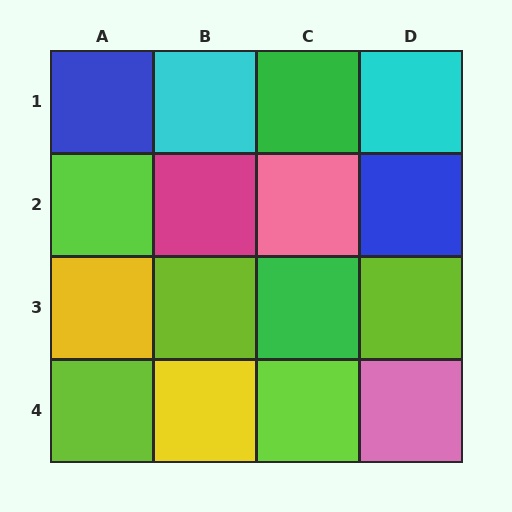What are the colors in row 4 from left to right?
Lime, yellow, lime, pink.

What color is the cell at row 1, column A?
Blue.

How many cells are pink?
2 cells are pink.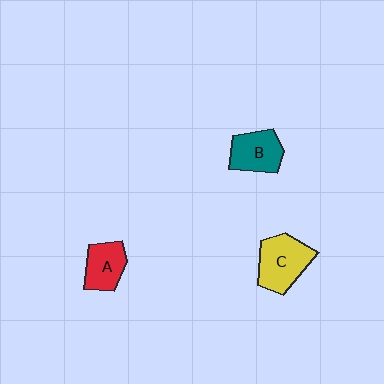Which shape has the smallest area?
Shape A (red).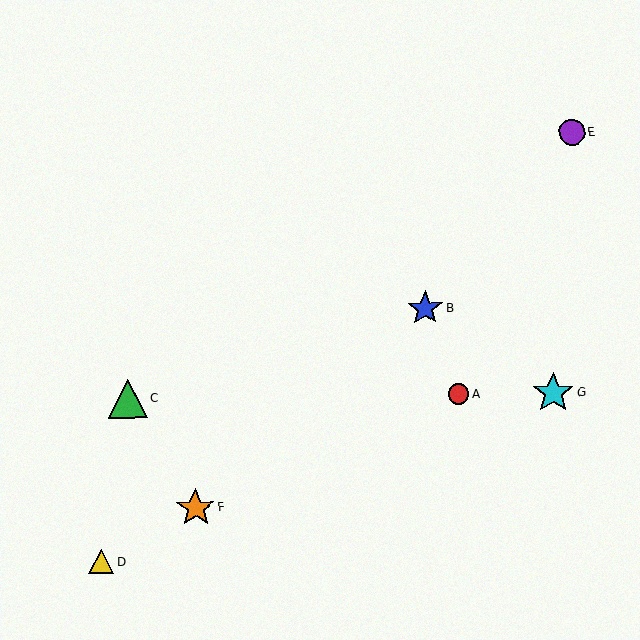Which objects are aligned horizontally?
Objects A, C, G are aligned horizontally.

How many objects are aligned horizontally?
3 objects (A, C, G) are aligned horizontally.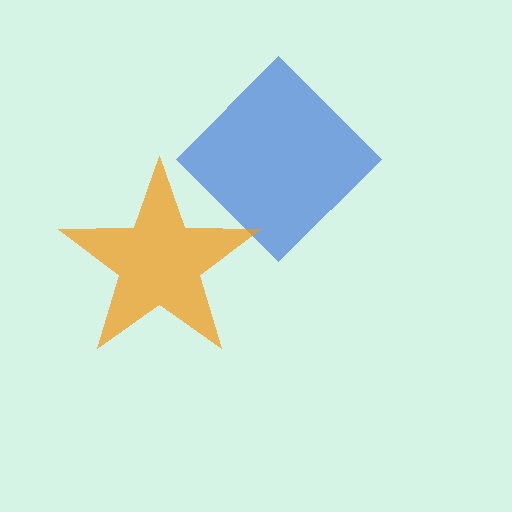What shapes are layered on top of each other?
The layered shapes are: a blue diamond, an orange star.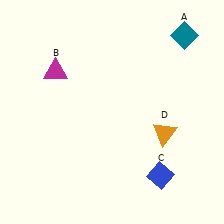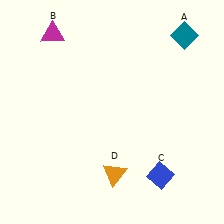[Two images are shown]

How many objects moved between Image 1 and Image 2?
2 objects moved between the two images.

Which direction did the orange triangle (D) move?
The orange triangle (D) moved left.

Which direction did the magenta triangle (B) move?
The magenta triangle (B) moved up.